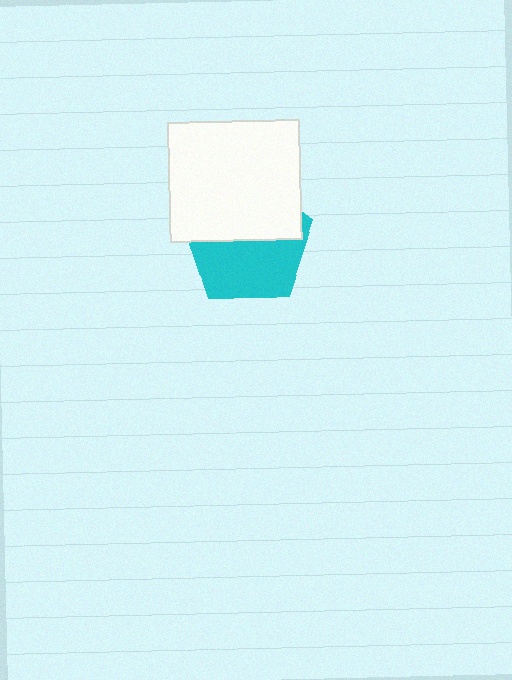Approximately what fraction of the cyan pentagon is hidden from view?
Roughly 49% of the cyan pentagon is hidden behind the white rectangle.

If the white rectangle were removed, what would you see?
You would see the complete cyan pentagon.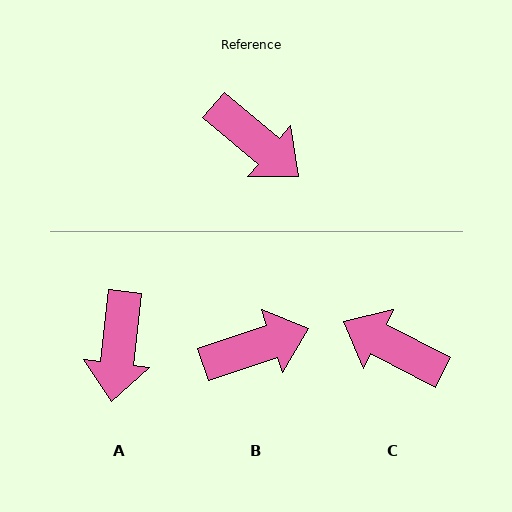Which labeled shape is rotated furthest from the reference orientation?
C, about 167 degrees away.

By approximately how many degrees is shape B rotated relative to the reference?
Approximately 59 degrees counter-clockwise.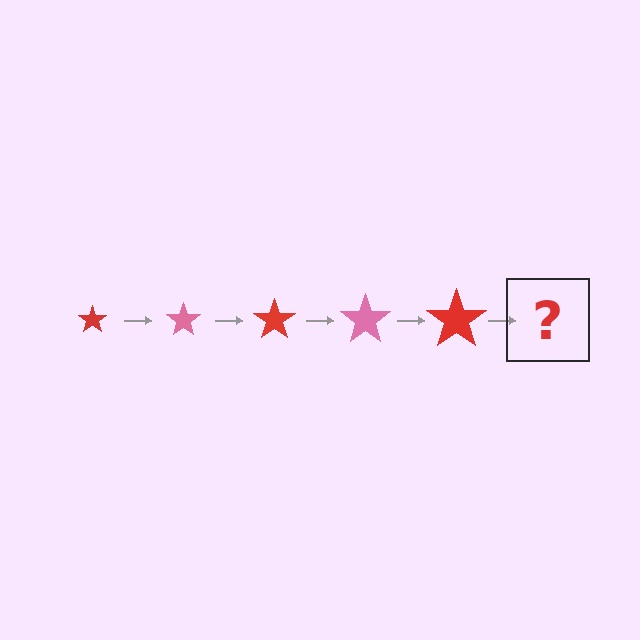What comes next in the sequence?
The next element should be a pink star, larger than the previous one.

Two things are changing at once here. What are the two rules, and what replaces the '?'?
The two rules are that the star grows larger each step and the color cycles through red and pink. The '?' should be a pink star, larger than the previous one.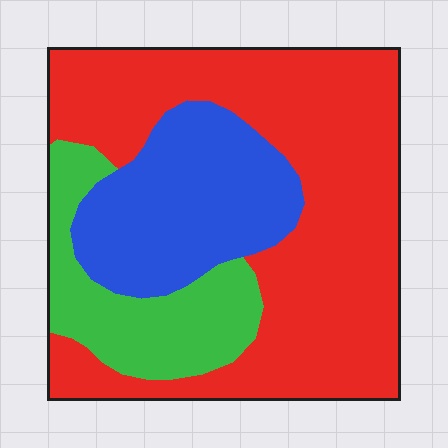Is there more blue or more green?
Blue.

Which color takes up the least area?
Green, at roughly 20%.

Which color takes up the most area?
Red, at roughly 60%.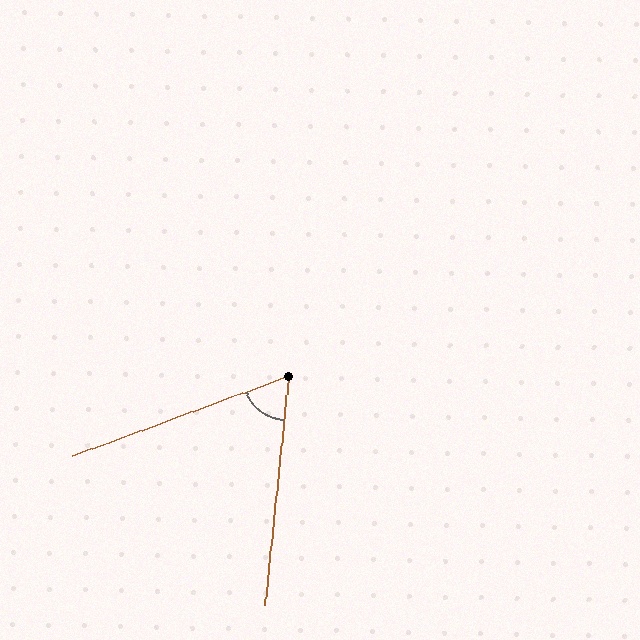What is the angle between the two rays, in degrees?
Approximately 64 degrees.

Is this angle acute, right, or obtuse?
It is acute.